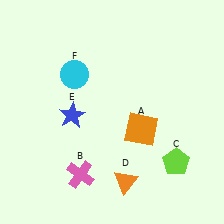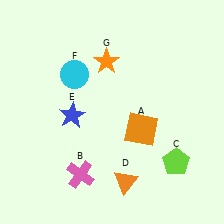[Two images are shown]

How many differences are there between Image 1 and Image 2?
There is 1 difference between the two images.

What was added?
An orange star (G) was added in Image 2.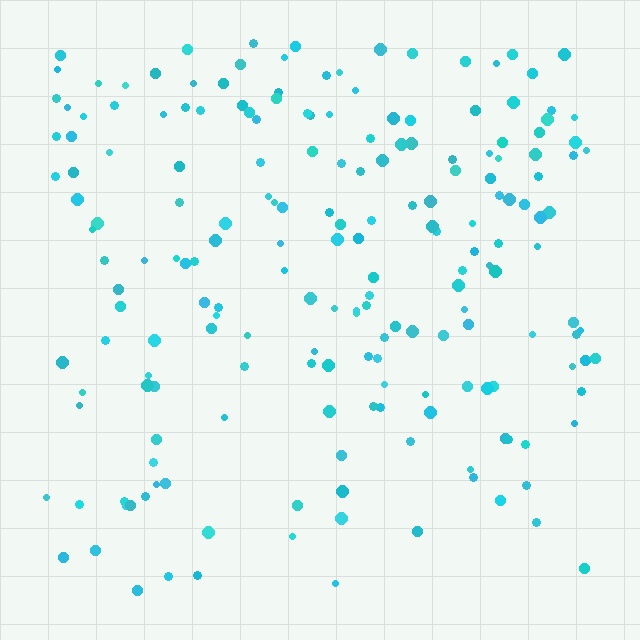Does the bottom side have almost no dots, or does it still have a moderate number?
Still a moderate number, just noticeably fewer than the top.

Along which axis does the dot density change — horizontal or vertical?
Vertical.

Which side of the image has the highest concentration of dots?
The top.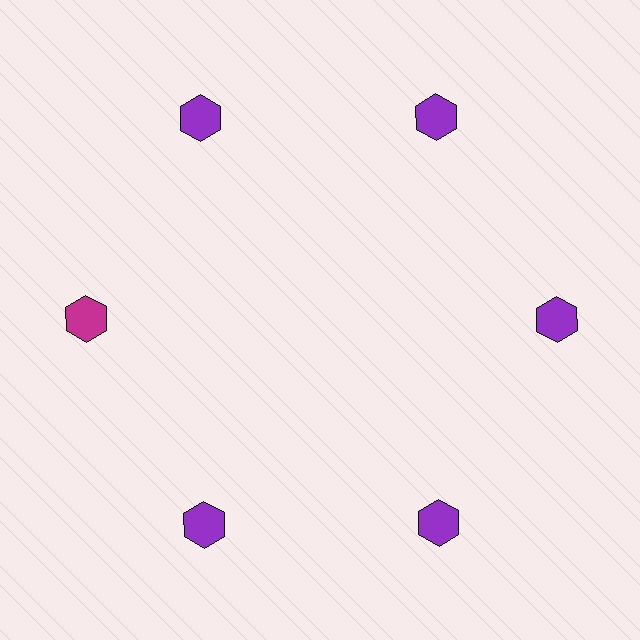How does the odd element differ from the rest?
It has a different color: magenta instead of purple.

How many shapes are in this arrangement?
There are 6 shapes arranged in a ring pattern.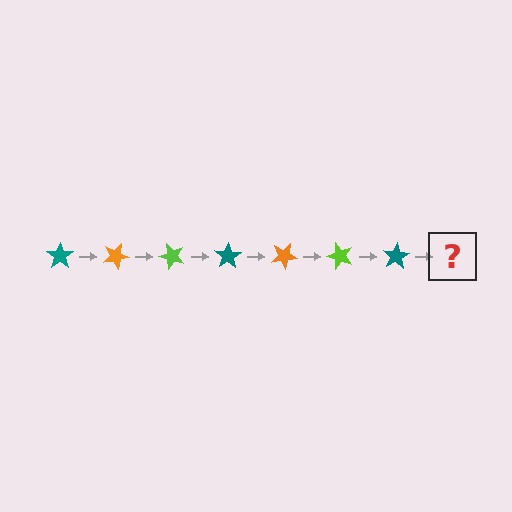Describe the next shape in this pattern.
It should be an orange star, rotated 175 degrees from the start.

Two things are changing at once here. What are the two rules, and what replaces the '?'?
The two rules are that it rotates 25 degrees each step and the color cycles through teal, orange, and lime. The '?' should be an orange star, rotated 175 degrees from the start.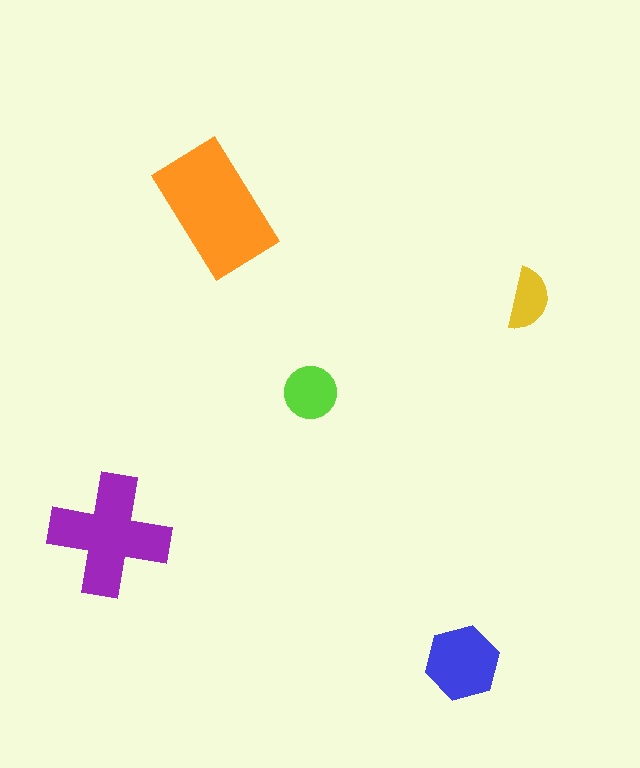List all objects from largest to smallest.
The orange rectangle, the purple cross, the blue hexagon, the lime circle, the yellow semicircle.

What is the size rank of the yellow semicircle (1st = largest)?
5th.